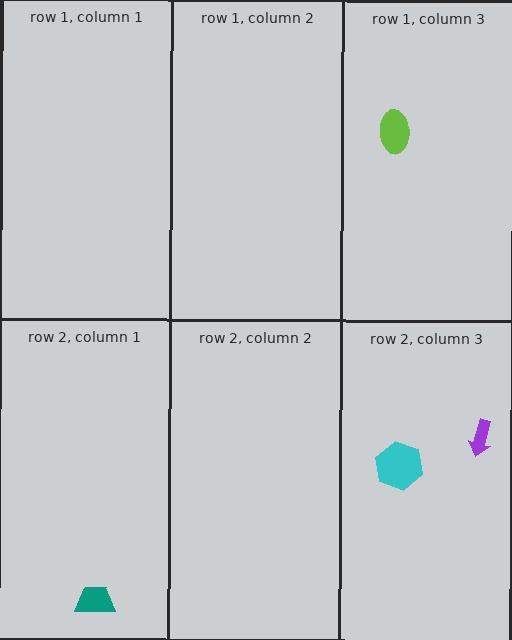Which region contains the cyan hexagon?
The row 2, column 3 region.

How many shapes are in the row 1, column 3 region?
1.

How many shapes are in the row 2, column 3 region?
2.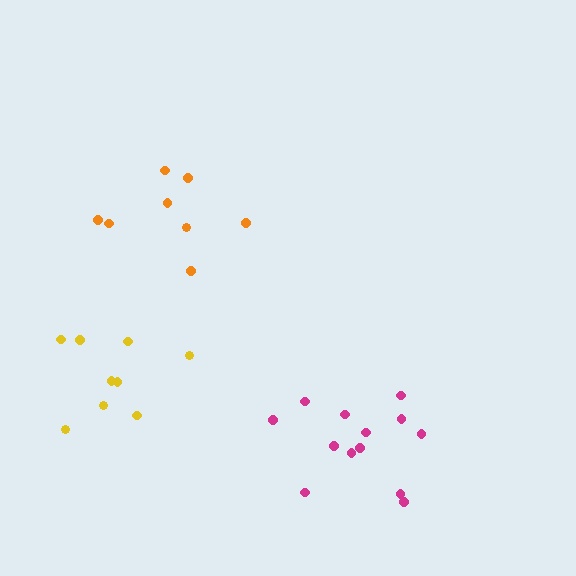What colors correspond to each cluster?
The clusters are colored: magenta, yellow, orange.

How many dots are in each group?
Group 1: 13 dots, Group 2: 9 dots, Group 3: 8 dots (30 total).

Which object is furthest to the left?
The yellow cluster is leftmost.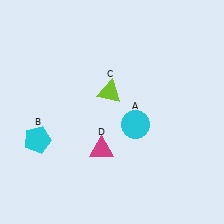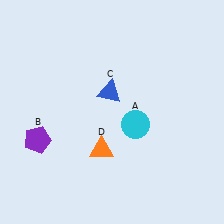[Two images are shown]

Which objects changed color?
B changed from cyan to purple. C changed from lime to blue. D changed from magenta to orange.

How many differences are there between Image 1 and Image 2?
There are 3 differences between the two images.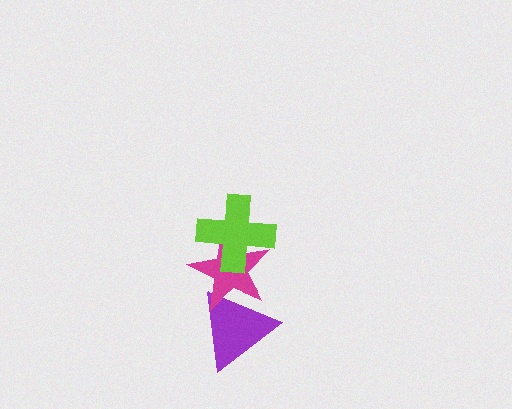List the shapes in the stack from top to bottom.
From top to bottom: the lime cross, the magenta star, the purple triangle.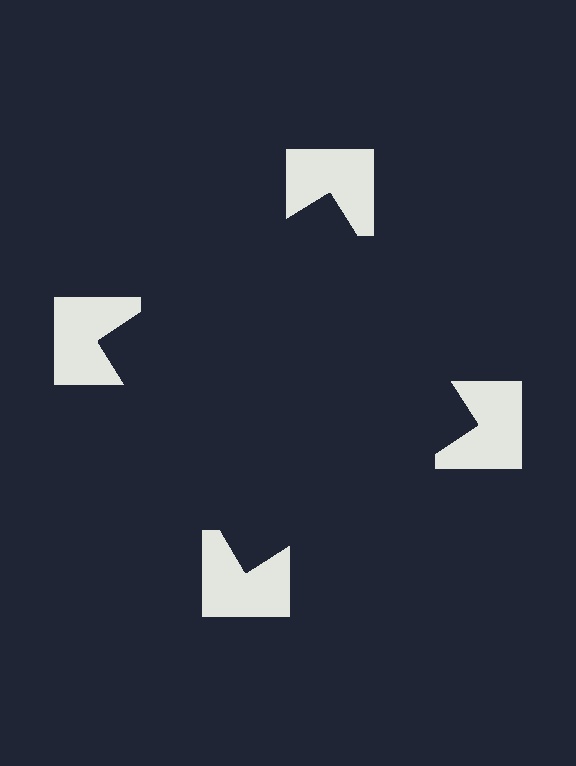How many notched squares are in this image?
There are 4 — one at each vertex of the illusory square.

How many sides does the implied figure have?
4 sides.